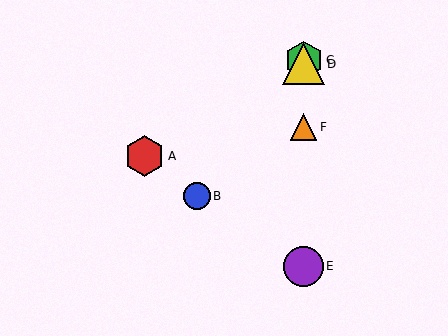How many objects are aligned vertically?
4 objects (C, D, E, F) are aligned vertically.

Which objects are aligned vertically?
Objects C, D, E, F are aligned vertically.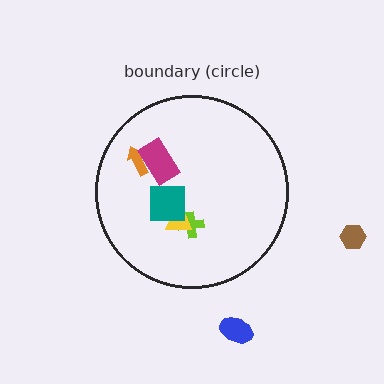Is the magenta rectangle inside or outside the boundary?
Inside.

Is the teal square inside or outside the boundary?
Inside.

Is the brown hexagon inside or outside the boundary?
Outside.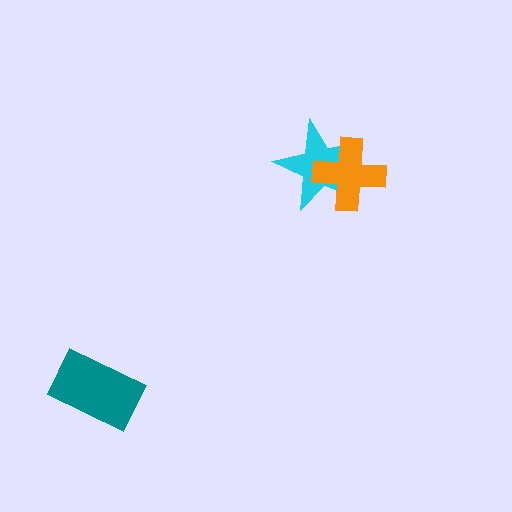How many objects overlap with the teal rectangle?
0 objects overlap with the teal rectangle.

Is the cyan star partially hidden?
Yes, it is partially covered by another shape.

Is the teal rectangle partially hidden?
No, no other shape covers it.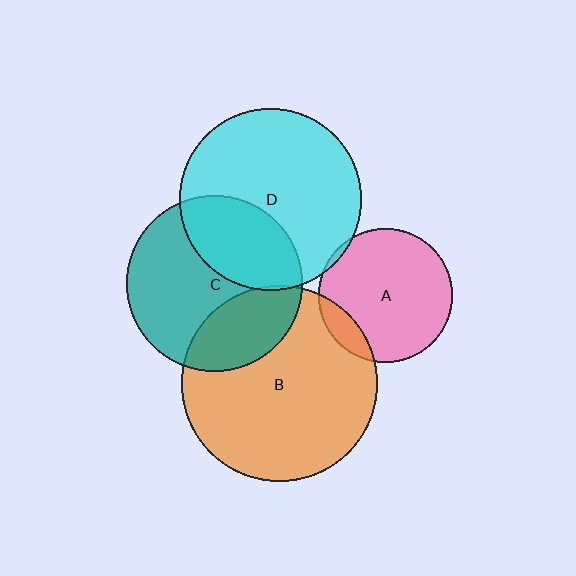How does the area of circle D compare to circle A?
Approximately 1.8 times.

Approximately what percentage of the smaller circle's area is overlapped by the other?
Approximately 35%.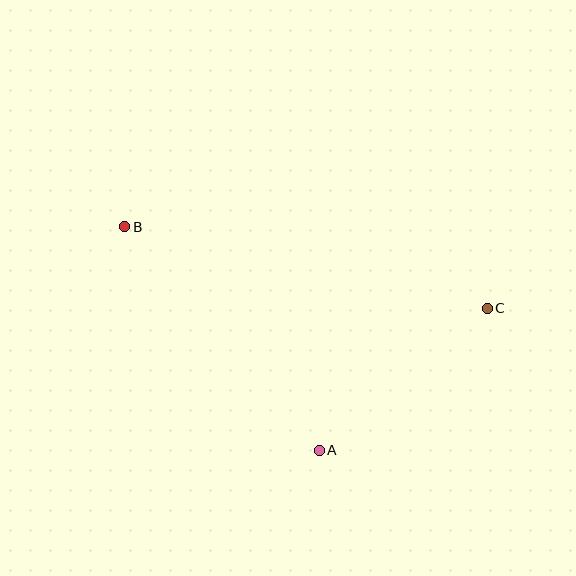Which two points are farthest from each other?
Points B and C are farthest from each other.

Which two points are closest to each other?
Points A and C are closest to each other.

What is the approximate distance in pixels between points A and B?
The distance between A and B is approximately 296 pixels.